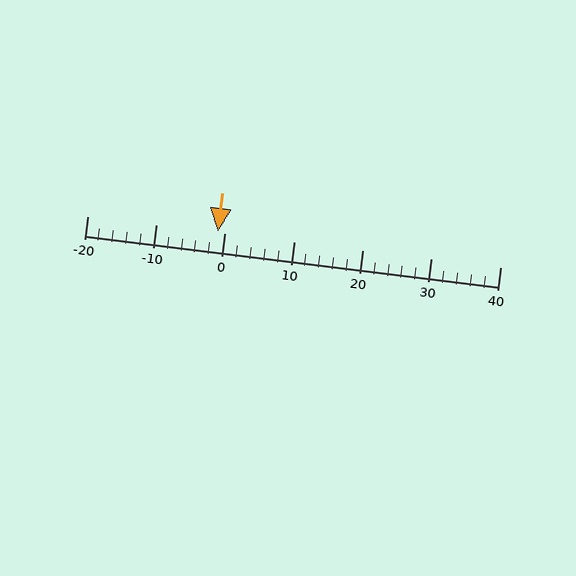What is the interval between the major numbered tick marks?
The major tick marks are spaced 10 units apart.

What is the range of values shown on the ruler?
The ruler shows values from -20 to 40.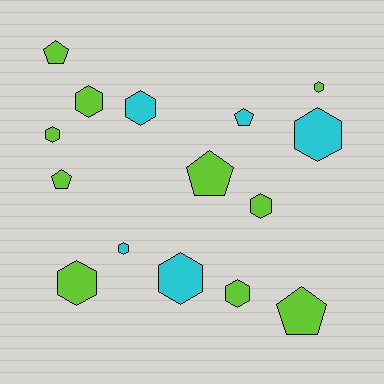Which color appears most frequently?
Lime, with 10 objects.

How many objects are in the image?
There are 15 objects.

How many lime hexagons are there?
There are 6 lime hexagons.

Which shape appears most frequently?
Hexagon, with 10 objects.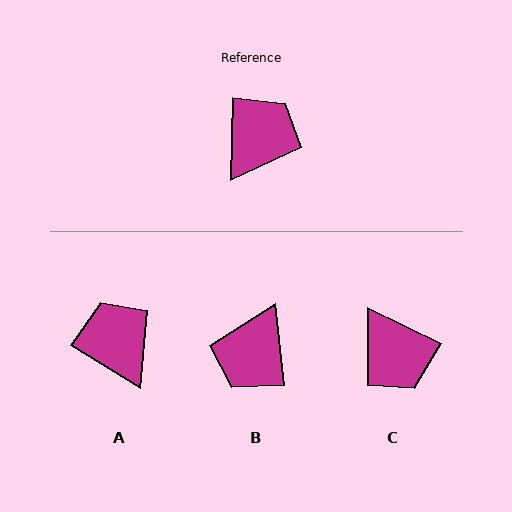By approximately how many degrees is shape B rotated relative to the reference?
Approximately 172 degrees clockwise.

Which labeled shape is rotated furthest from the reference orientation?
B, about 172 degrees away.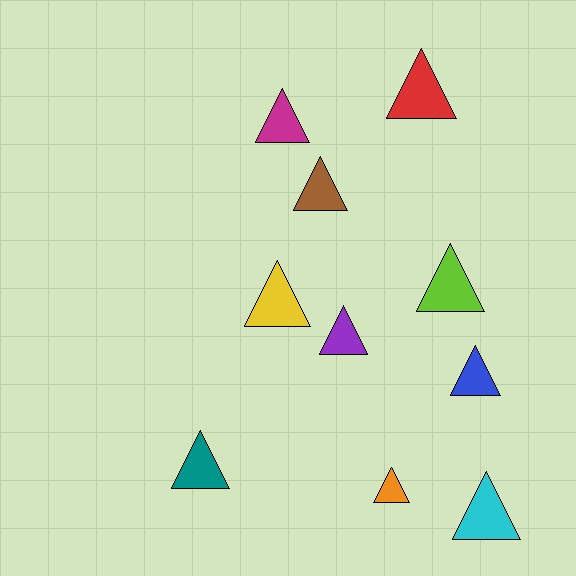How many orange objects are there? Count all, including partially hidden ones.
There is 1 orange object.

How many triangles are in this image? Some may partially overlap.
There are 10 triangles.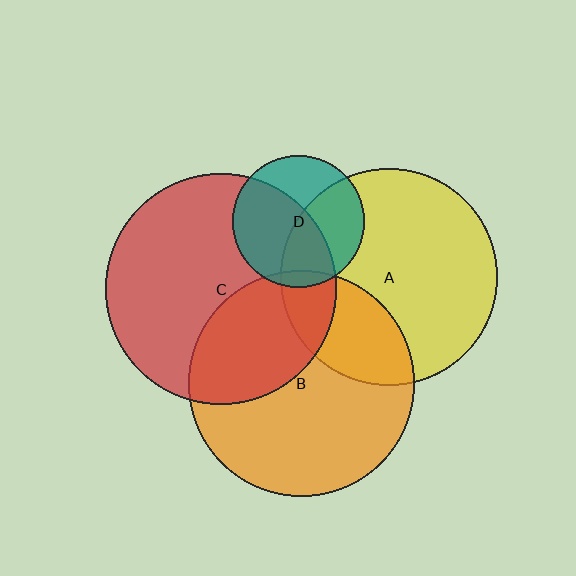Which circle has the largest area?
Circle C (red).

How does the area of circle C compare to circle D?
Approximately 3.1 times.